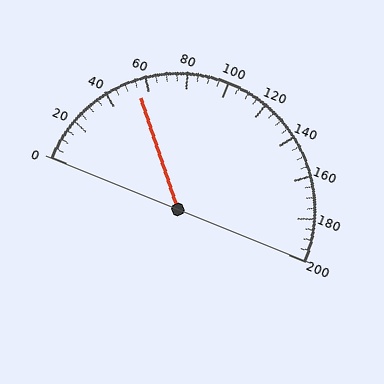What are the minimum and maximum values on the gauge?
The gauge ranges from 0 to 200.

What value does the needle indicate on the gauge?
The needle indicates approximately 55.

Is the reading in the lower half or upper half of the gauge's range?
The reading is in the lower half of the range (0 to 200).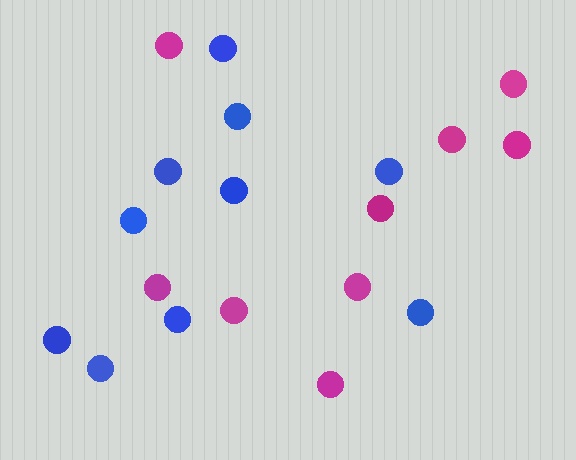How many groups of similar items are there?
There are 2 groups: one group of blue circles (10) and one group of magenta circles (9).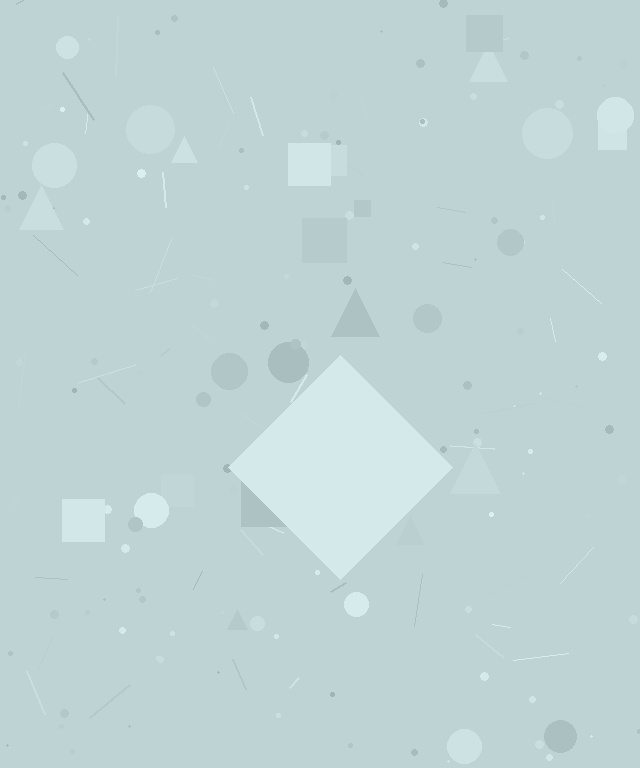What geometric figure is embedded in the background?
A diamond is embedded in the background.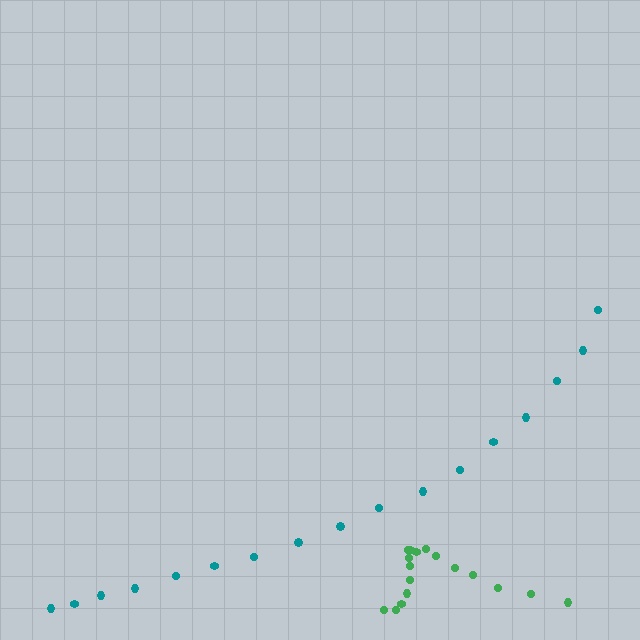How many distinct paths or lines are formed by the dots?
There are 2 distinct paths.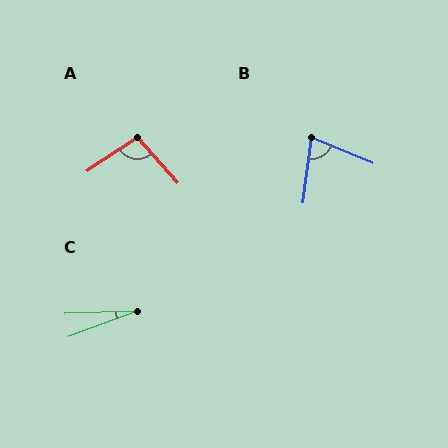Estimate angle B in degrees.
Approximately 75 degrees.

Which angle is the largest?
A, at approximately 97 degrees.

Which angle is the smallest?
C, at approximately 19 degrees.